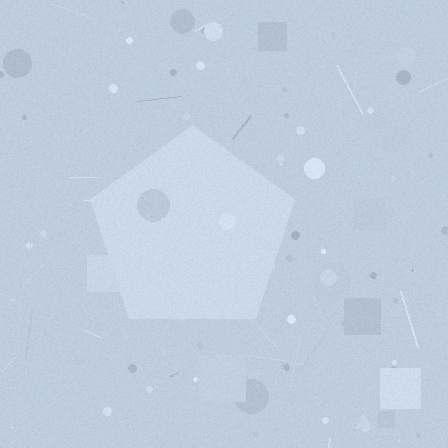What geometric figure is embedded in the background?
A pentagon is embedded in the background.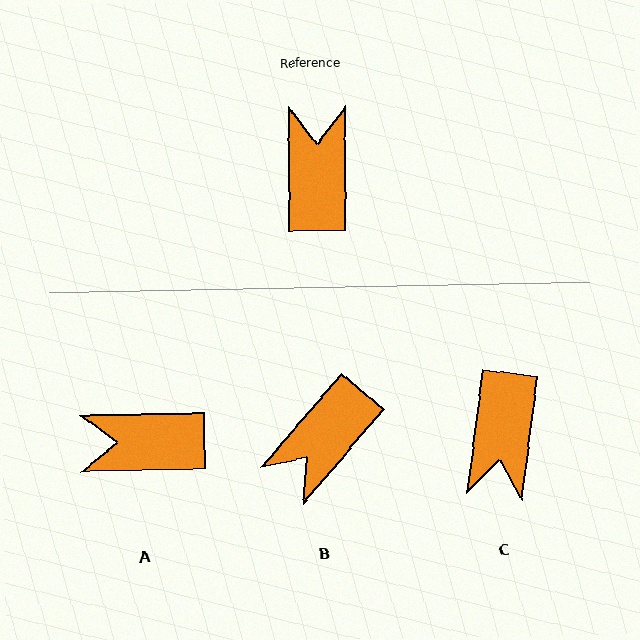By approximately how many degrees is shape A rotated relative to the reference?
Approximately 91 degrees counter-clockwise.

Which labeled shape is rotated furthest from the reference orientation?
C, about 172 degrees away.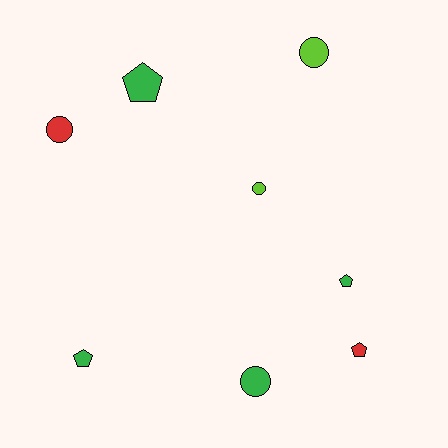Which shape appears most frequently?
Pentagon, with 4 objects.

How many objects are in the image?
There are 8 objects.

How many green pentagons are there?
There are 3 green pentagons.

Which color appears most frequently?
Green, with 4 objects.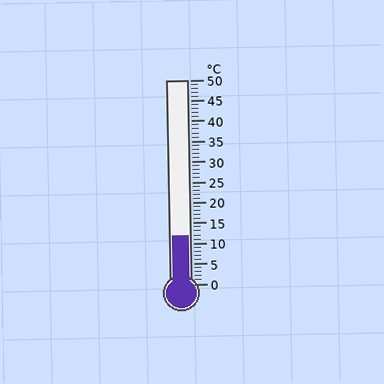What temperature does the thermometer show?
The thermometer shows approximately 12°C.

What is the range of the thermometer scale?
The thermometer scale ranges from 0°C to 50°C.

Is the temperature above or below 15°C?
The temperature is below 15°C.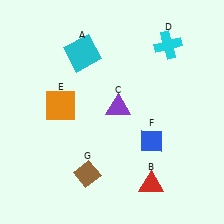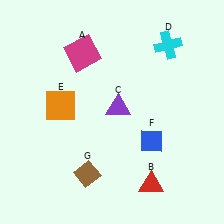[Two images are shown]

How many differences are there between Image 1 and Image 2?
There is 1 difference between the two images.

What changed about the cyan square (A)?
In Image 1, A is cyan. In Image 2, it changed to magenta.